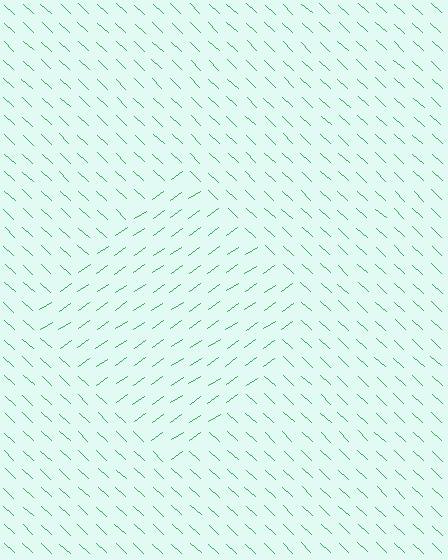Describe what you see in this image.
The image is filled with small green line segments. A diamond region in the image has lines oriented differently from the surrounding lines, creating a visible texture boundary.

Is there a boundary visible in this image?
Yes, there is a texture boundary formed by a change in line orientation.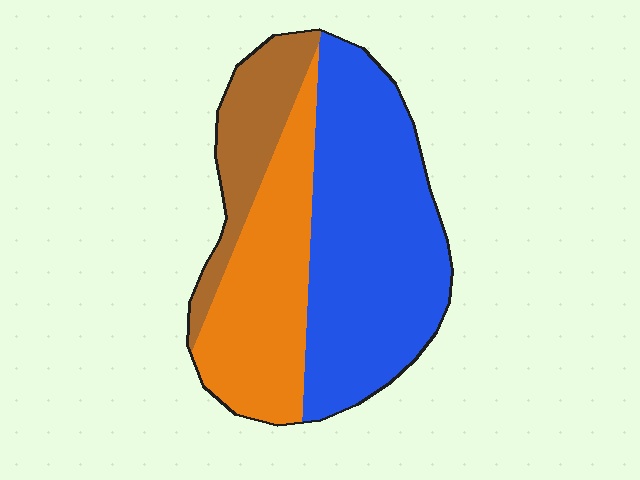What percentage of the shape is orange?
Orange covers 31% of the shape.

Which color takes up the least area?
Brown, at roughly 15%.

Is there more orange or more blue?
Blue.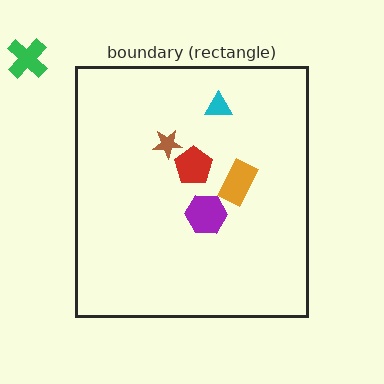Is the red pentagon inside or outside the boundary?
Inside.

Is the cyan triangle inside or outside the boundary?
Inside.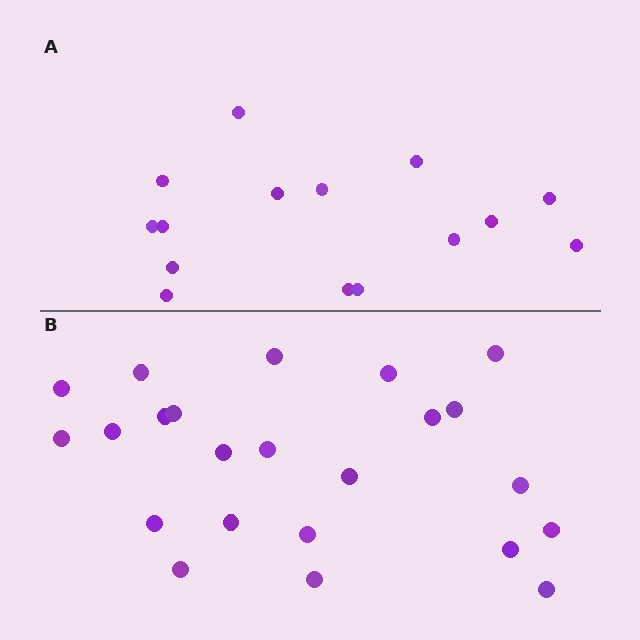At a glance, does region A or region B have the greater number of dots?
Region B (the bottom region) has more dots.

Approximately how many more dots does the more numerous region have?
Region B has roughly 8 or so more dots than region A.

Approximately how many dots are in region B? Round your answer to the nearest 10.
About 20 dots. (The exact count is 23, which rounds to 20.)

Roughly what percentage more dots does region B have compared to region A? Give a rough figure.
About 55% more.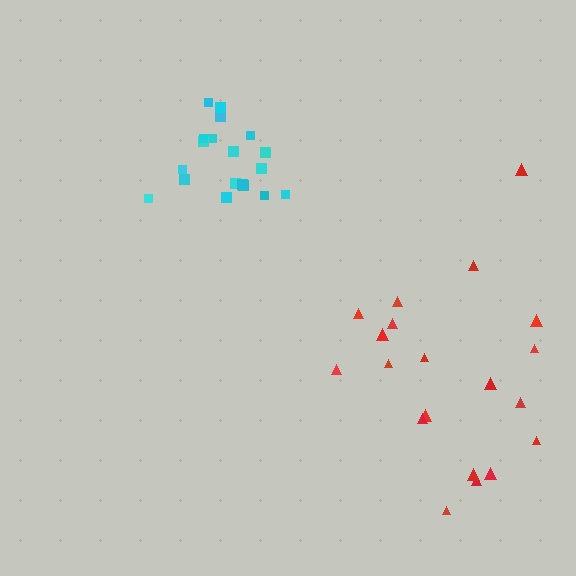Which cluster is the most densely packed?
Cyan.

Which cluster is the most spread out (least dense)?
Red.